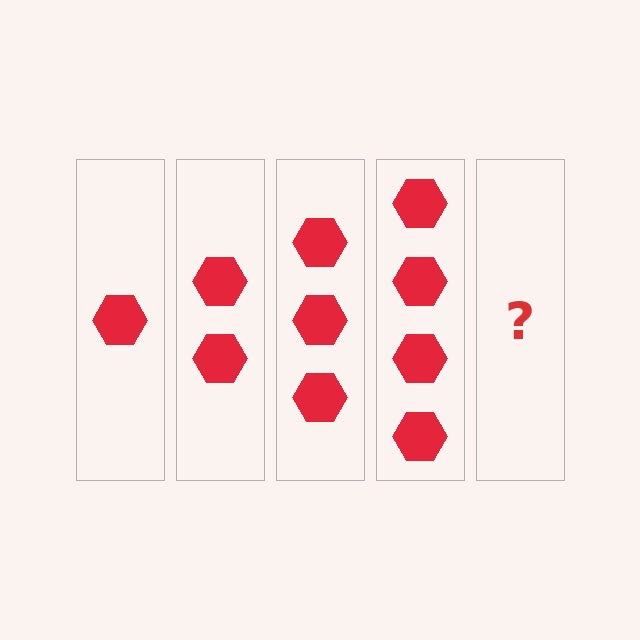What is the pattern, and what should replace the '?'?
The pattern is that each step adds one more hexagon. The '?' should be 5 hexagons.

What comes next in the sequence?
The next element should be 5 hexagons.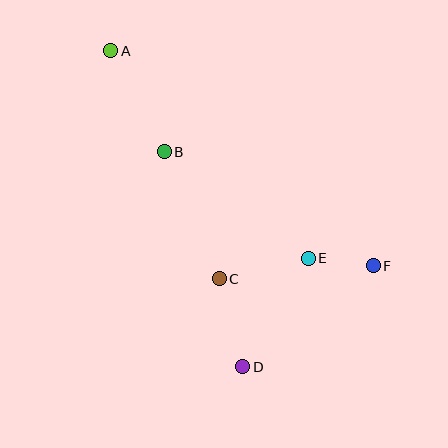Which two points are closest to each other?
Points E and F are closest to each other.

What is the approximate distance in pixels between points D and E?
The distance between D and E is approximately 126 pixels.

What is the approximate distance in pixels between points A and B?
The distance between A and B is approximately 114 pixels.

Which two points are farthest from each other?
Points A and D are farthest from each other.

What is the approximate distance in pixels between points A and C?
The distance between A and C is approximately 252 pixels.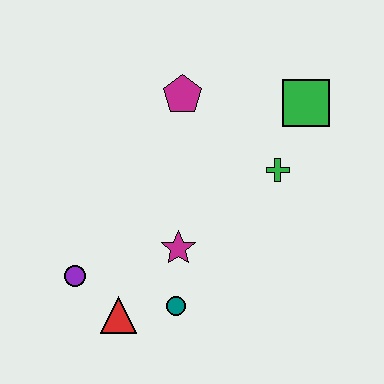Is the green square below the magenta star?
No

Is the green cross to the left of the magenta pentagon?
No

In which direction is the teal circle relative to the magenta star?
The teal circle is below the magenta star.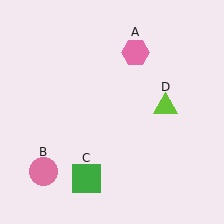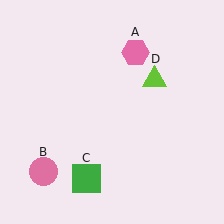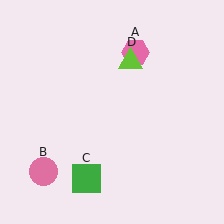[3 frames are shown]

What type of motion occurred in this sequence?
The lime triangle (object D) rotated counterclockwise around the center of the scene.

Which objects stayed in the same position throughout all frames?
Pink hexagon (object A) and pink circle (object B) and green square (object C) remained stationary.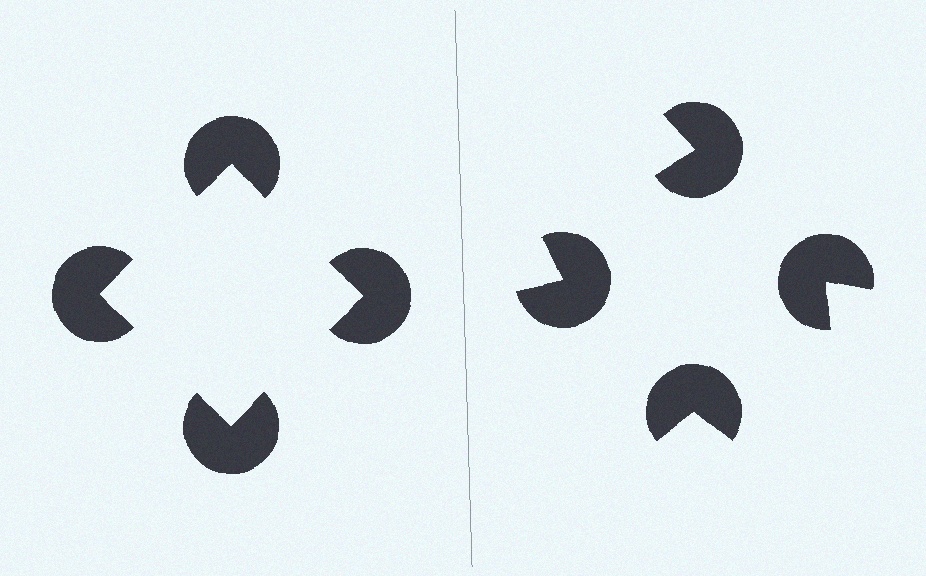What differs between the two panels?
The pac-man discs are positioned identically on both sides; only the wedge orientations differ. On the left they align to a square; on the right they are misaligned.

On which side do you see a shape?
An illusory square appears on the left side. On the right side the wedge cuts are rotated, so no coherent shape forms.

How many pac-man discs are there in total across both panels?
8 — 4 on each side.